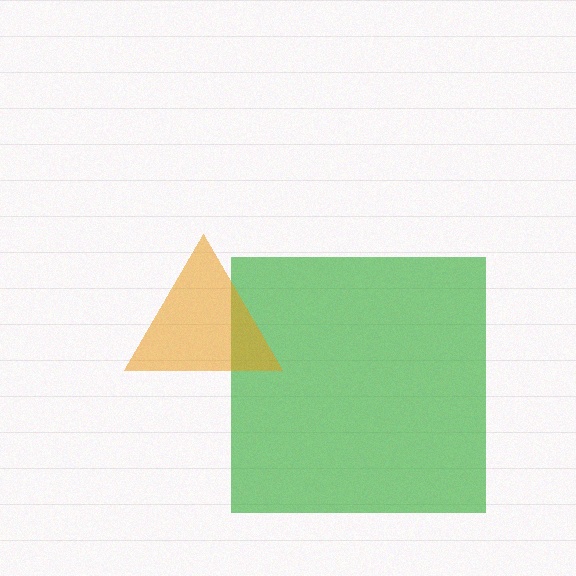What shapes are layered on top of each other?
The layered shapes are: a green square, an orange triangle.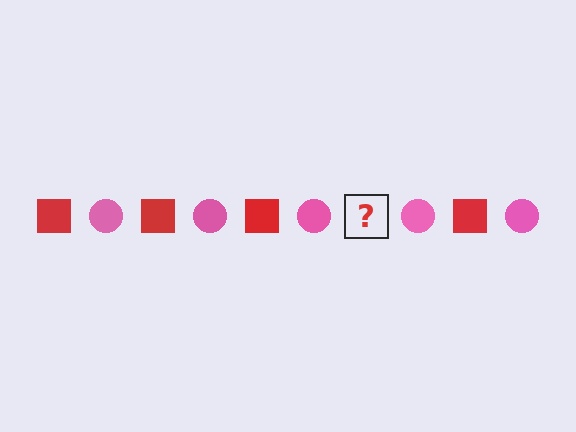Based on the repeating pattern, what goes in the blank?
The blank should be a red square.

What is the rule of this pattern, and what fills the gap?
The rule is that the pattern alternates between red square and pink circle. The gap should be filled with a red square.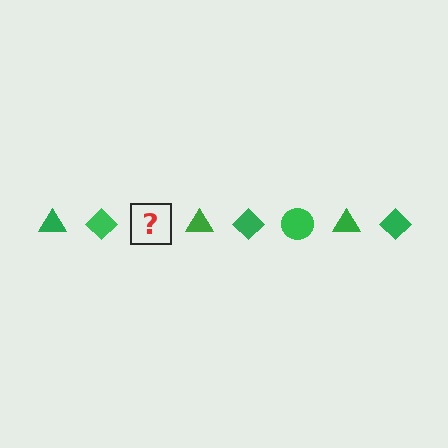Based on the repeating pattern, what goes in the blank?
The blank should be a green circle.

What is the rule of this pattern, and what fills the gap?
The rule is that the pattern cycles through triangle, diamond, circle shapes in green. The gap should be filled with a green circle.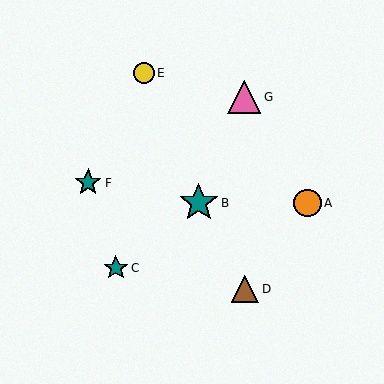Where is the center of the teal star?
The center of the teal star is at (88, 183).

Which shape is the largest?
The teal star (labeled B) is the largest.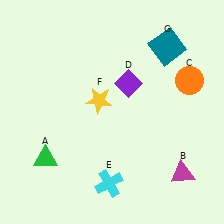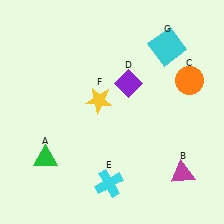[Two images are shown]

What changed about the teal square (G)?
In Image 1, G is teal. In Image 2, it changed to cyan.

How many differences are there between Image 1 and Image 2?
There is 1 difference between the two images.